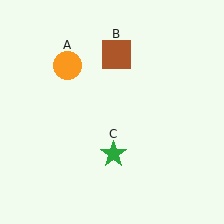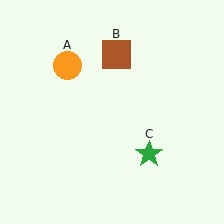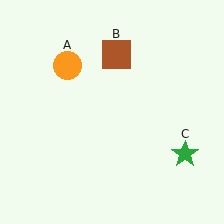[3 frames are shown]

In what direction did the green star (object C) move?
The green star (object C) moved right.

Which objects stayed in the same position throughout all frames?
Orange circle (object A) and brown square (object B) remained stationary.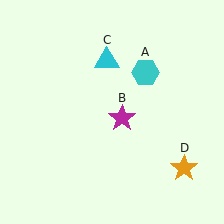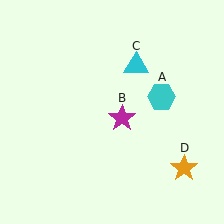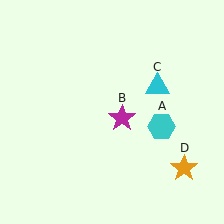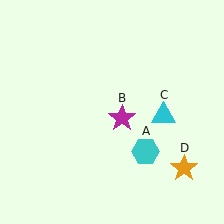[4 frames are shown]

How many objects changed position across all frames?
2 objects changed position: cyan hexagon (object A), cyan triangle (object C).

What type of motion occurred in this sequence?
The cyan hexagon (object A), cyan triangle (object C) rotated clockwise around the center of the scene.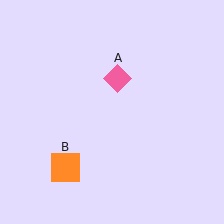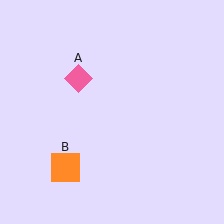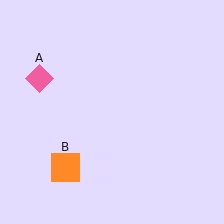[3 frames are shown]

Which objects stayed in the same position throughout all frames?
Orange square (object B) remained stationary.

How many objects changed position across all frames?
1 object changed position: pink diamond (object A).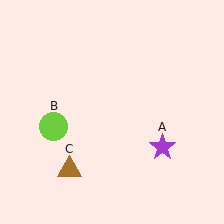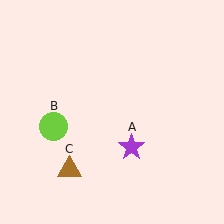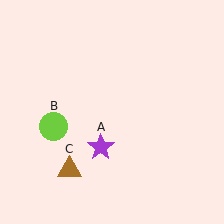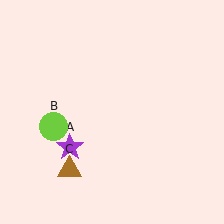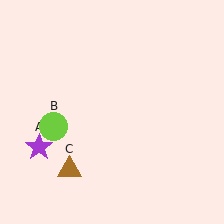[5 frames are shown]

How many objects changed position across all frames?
1 object changed position: purple star (object A).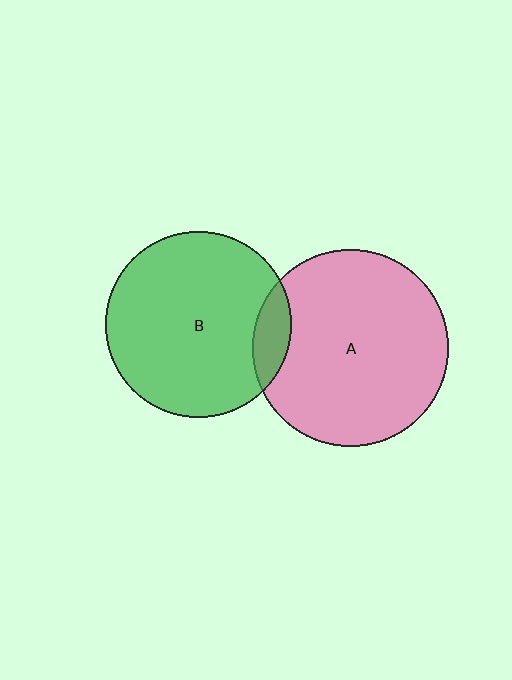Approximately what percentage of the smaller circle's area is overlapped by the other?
Approximately 10%.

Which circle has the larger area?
Circle A (pink).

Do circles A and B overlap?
Yes.